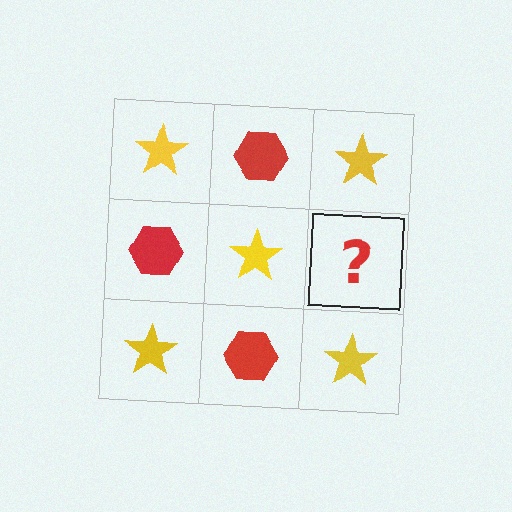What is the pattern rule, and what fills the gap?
The rule is that it alternates yellow star and red hexagon in a checkerboard pattern. The gap should be filled with a red hexagon.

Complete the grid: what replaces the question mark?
The question mark should be replaced with a red hexagon.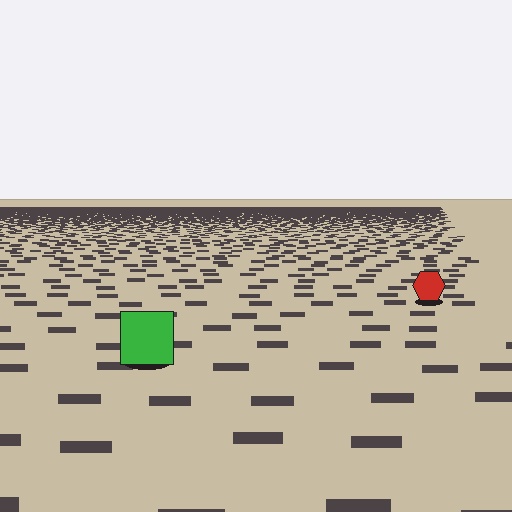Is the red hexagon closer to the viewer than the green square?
No. The green square is closer — you can tell from the texture gradient: the ground texture is coarser near it.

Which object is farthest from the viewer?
The red hexagon is farthest from the viewer. It appears smaller and the ground texture around it is denser.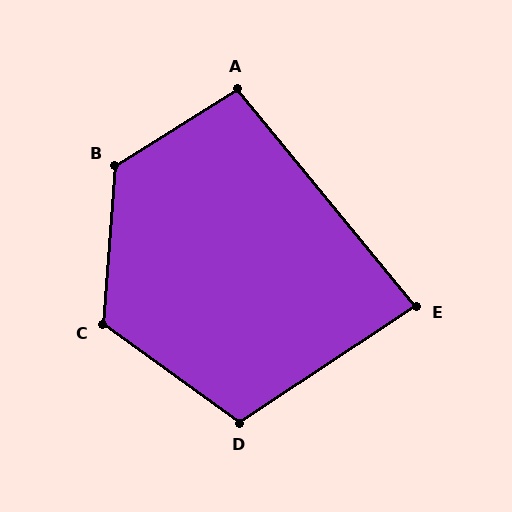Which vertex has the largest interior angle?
B, at approximately 126 degrees.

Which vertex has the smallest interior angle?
E, at approximately 84 degrees.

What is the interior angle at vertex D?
Approximately 111 degrees (obtuse).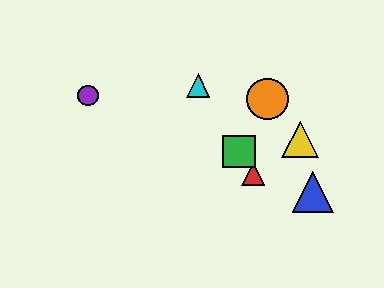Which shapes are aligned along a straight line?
The red triangle, the green square, the cyan triangle are aligned along a straight line.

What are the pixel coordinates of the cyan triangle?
The cyan triangle is at (198, 85).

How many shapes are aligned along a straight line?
3 shapes (the red triangle, the green square, the cyan triangle) are aligned along a straight line.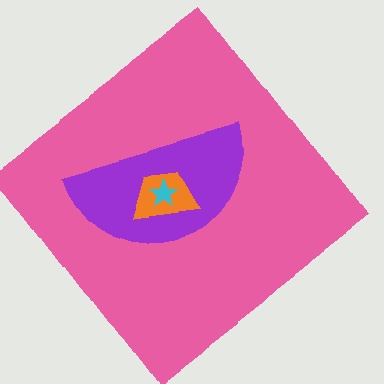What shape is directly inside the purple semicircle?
The orange trapezoid.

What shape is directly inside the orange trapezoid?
The cyan star.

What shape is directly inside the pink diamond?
The purple semicircle.